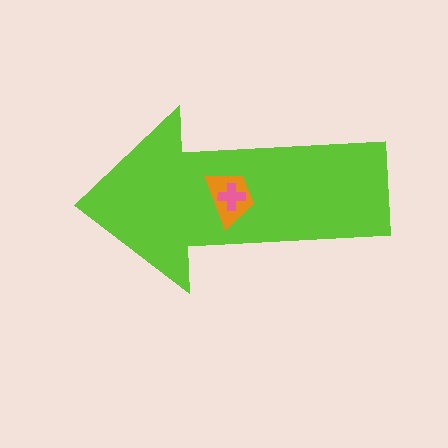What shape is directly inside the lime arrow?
The orange trapezoid.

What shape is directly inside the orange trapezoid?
The pink cross.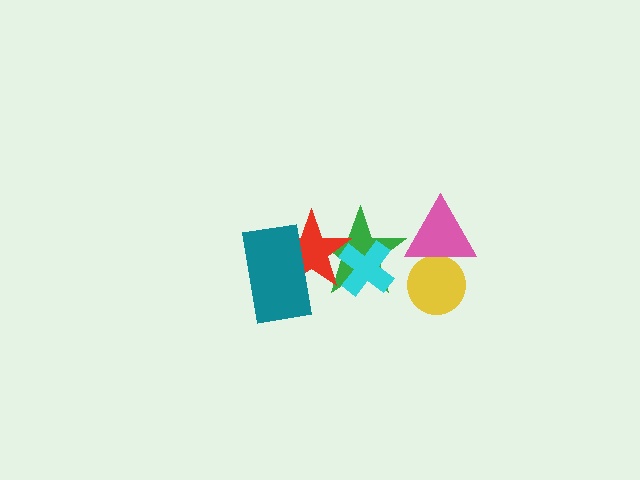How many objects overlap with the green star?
2 objects overlap with the green star.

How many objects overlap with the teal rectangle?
1 object overlaps with the teal rectangle.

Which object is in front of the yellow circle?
The pink triangle is in front of the yellow circle.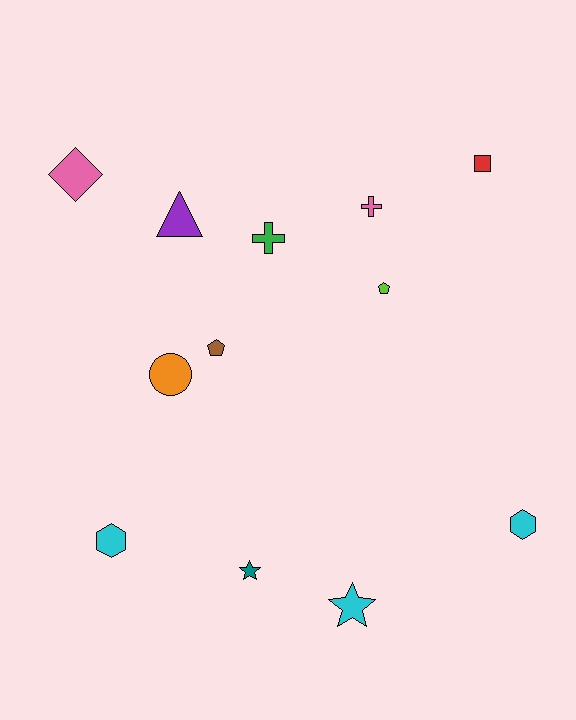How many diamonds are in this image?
There is 1 diamond.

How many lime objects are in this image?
There is 1 lime object.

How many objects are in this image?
There are 12 objects.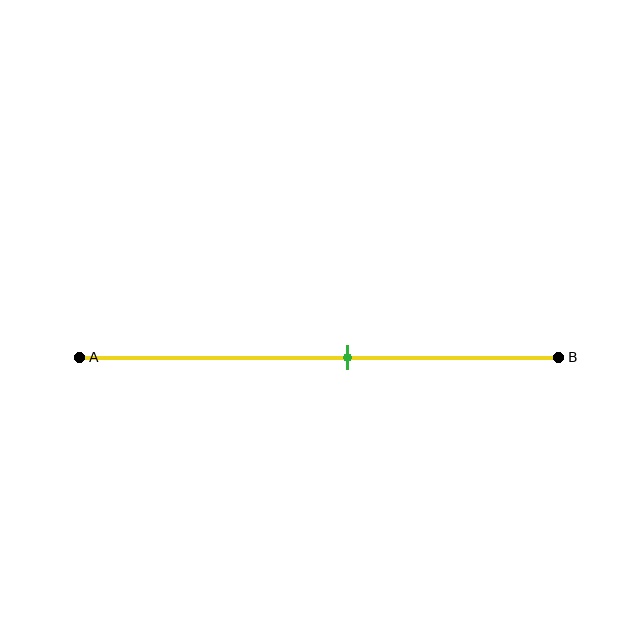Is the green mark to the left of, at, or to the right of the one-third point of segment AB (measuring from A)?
The green mark is to the right of the one-third point of segment AB.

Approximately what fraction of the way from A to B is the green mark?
The green mark is approximately 55% of the way from A to B.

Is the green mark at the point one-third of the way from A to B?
No, the mark is at about 55% from A, not at the 33% one-third point.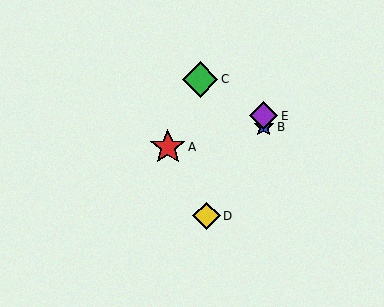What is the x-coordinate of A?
Object A is at x≈168.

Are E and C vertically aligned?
No, E is at x≈264 and C is at x≈200.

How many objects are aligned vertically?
2 objects (B, E) are aligned vertically.